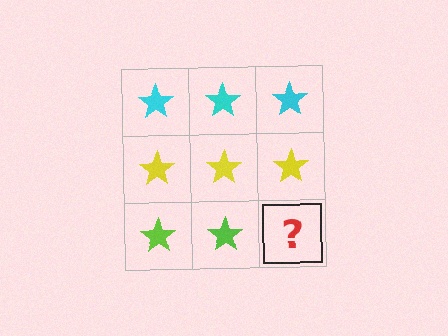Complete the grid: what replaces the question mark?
The question mark should be replaced with a lime star.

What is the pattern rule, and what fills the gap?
The rule is that each row has a consistent color. The gap should be filled with a lime star.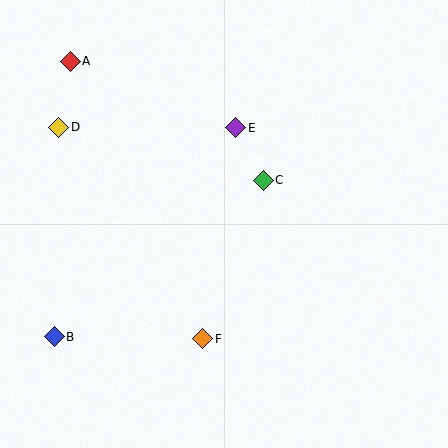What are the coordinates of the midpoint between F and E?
The midpoint between F and E is at (219, 233).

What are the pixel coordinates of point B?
Point B is at (54, 337).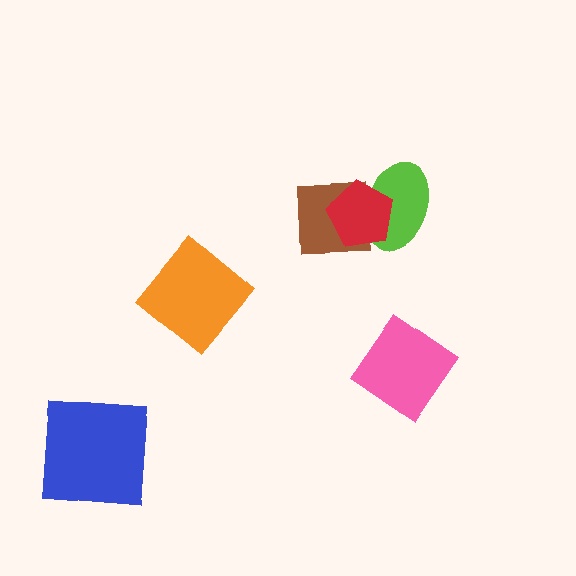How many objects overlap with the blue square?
0 objects overlap with the blue square.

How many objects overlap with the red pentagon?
2 objects overlap with the red pentagon.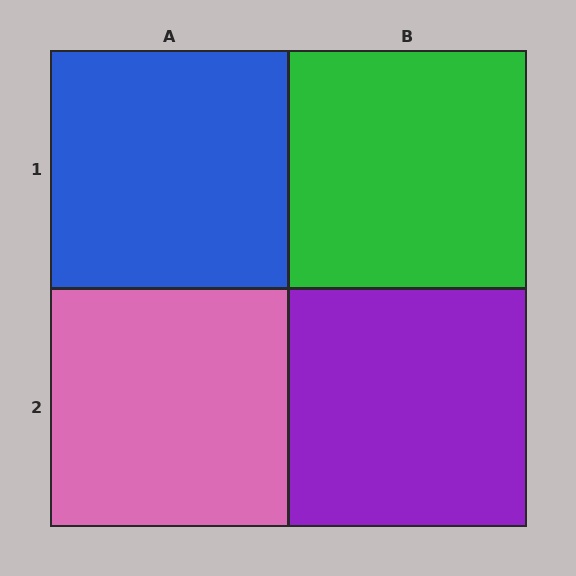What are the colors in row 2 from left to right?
Pink, purple.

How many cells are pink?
1 cell is pink.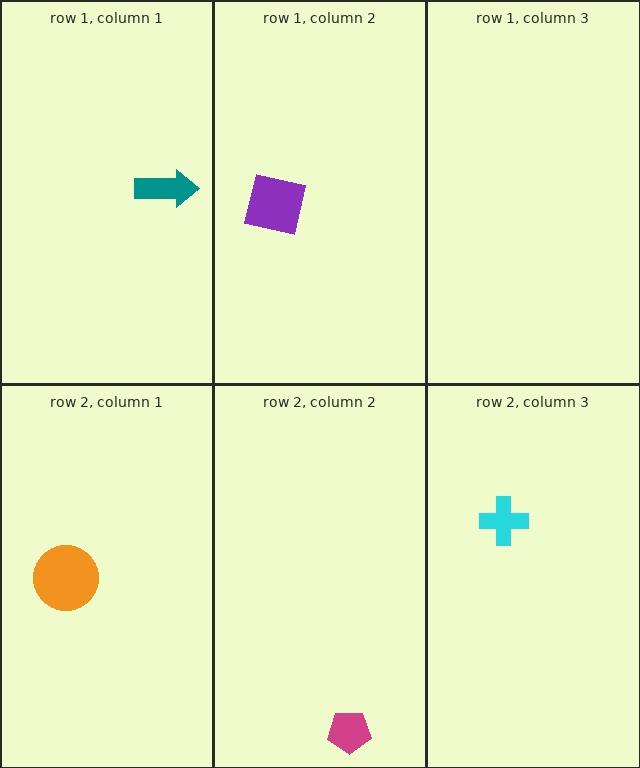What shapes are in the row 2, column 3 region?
The cyan cross.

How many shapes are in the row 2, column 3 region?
1.